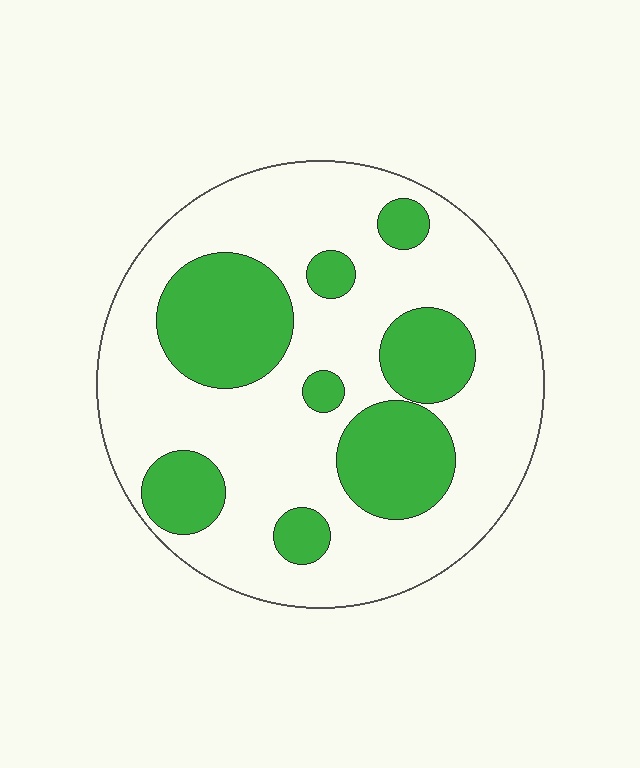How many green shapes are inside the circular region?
8.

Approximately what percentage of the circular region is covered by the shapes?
Approximately 30%.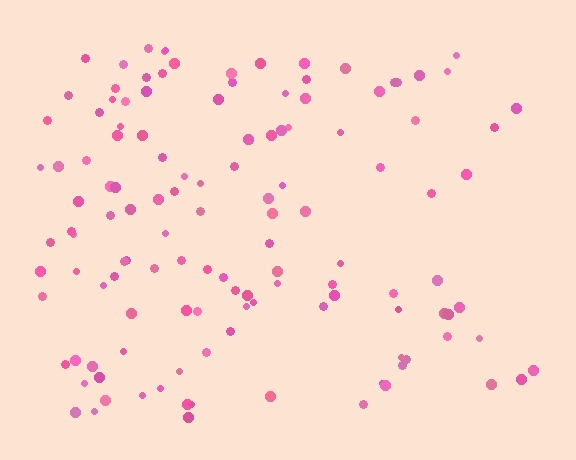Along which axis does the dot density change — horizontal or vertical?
Horizontal.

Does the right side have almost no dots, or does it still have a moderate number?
Still a moderate number, just noticeably fewer than the left.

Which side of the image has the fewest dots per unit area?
The right.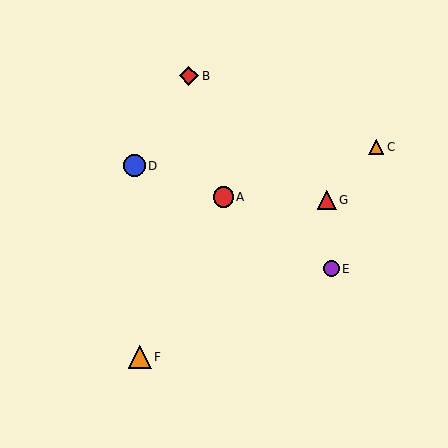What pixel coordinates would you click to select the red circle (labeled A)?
Click at (223, 197) to select the red circle A.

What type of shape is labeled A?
Shape A is a red circle.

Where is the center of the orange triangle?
The center of the orange triangle is at (376, 147).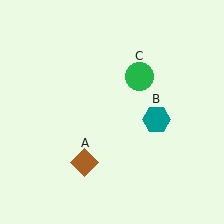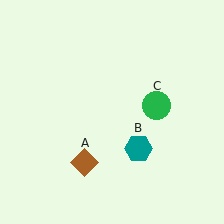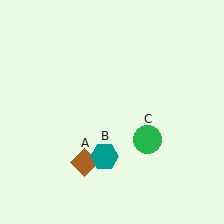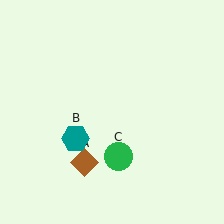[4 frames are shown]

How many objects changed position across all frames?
2 objects changed position: teal hexagon (object B), green circle (object C).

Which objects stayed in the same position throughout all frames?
Brown diamond (object A) remained stationary.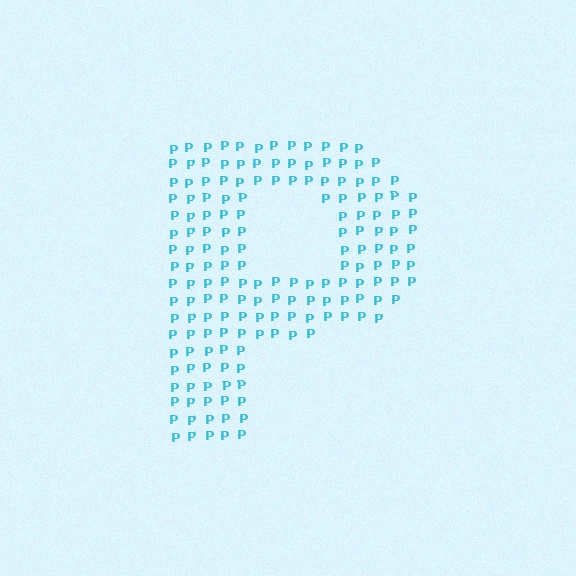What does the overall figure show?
The overall figure shows the letter P.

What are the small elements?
The small elements are letter P's.